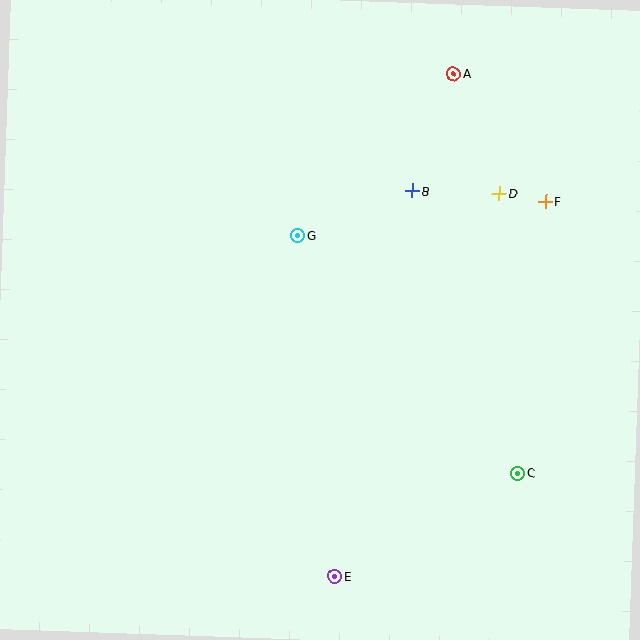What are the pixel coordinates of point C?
Point C is at (518, 473).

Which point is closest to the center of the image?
Point G at (297, 235) is closest to the center.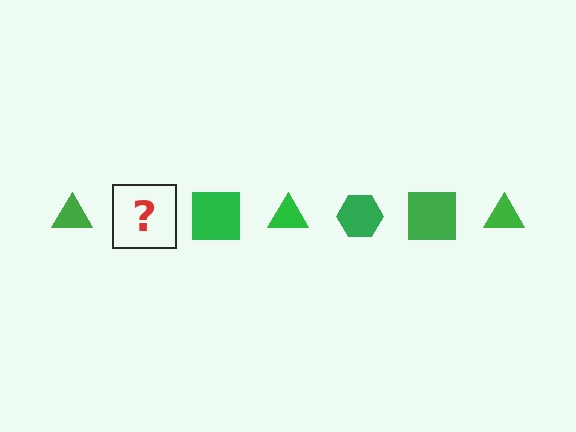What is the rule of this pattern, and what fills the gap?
The rule is that the pattern cycles through triangle, hexagon, square shapes in green. The gap should be filled with a green hexagon.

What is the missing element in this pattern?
The missing element is a green hexagon.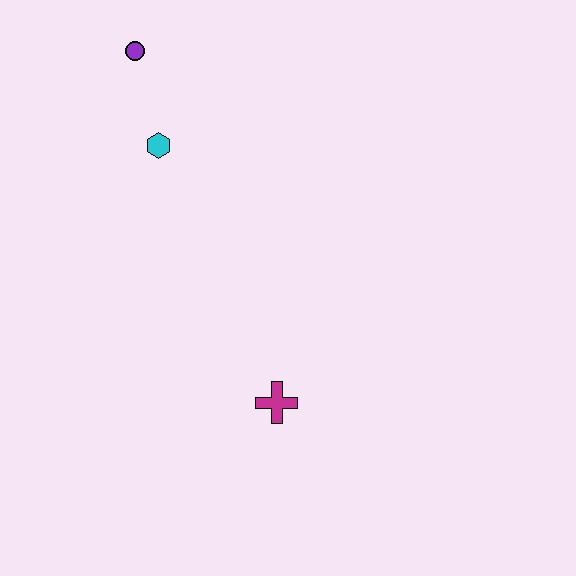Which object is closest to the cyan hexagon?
The purple circle is closest to the cyan hexagon.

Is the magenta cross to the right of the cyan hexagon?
Yes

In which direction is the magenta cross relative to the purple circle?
The magenta cross is below the purple circle.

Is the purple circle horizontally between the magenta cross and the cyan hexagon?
No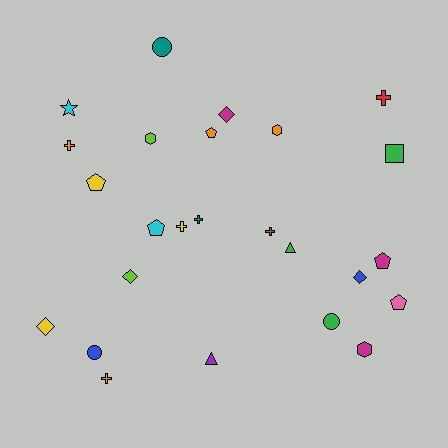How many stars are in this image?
There is 1 star.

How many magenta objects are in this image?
There are 3 magenta objects.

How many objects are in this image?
There are 25 objects.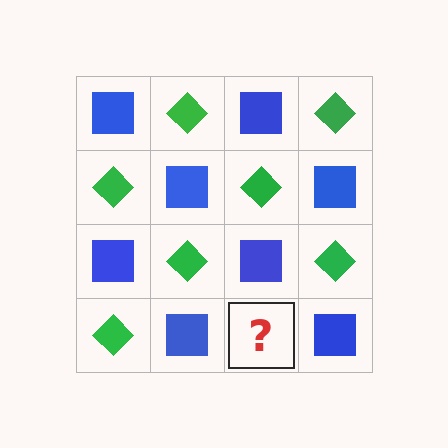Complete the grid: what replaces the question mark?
The question mark should be replaced with a green diamond.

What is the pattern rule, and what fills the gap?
The rule is that it alternates blue square and green diamond in a checkerboard pattern. The gap should be filled with a green diamond.